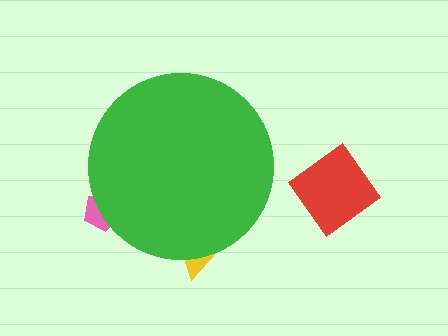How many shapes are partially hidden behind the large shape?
2 shapes are partially hidden.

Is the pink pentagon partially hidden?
Yes, the pink pentagon is partially hidden behind the green circle.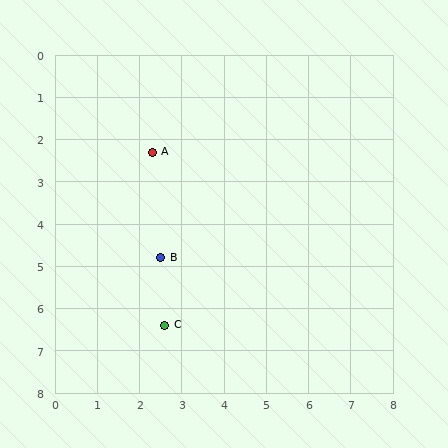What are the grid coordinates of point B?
Point B is at approximately (2.5, 4.8).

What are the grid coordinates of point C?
Point C is at approximately (2.6, 6.4).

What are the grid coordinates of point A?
Point A is at approximately (2.3, 2.3).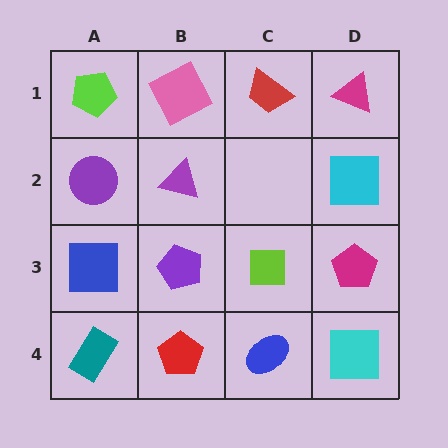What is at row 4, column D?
A cyan square.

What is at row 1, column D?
A magenta triangle.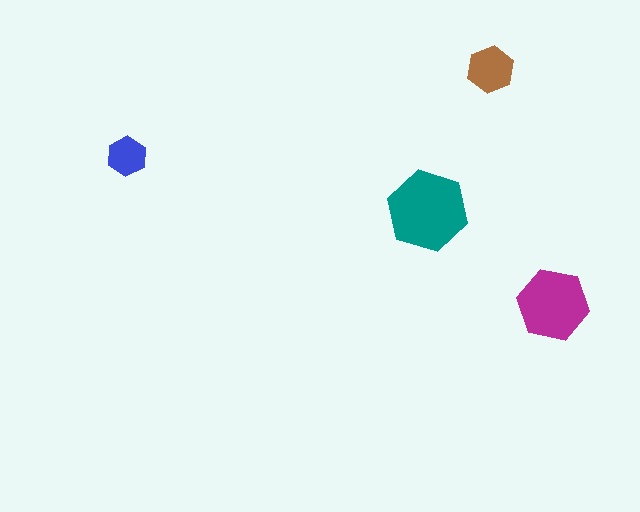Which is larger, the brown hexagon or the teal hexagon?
The teal one.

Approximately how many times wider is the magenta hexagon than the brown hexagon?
About 1.5 times wider.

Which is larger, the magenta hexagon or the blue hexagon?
The magenta one.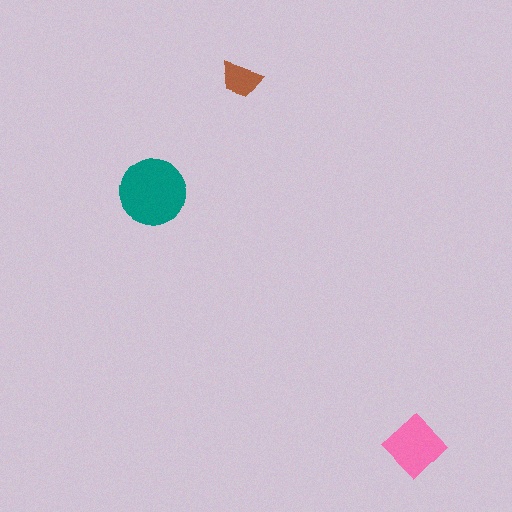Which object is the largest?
The teal circle.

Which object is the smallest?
The brown trapezoid.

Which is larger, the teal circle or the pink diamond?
The teal circle.